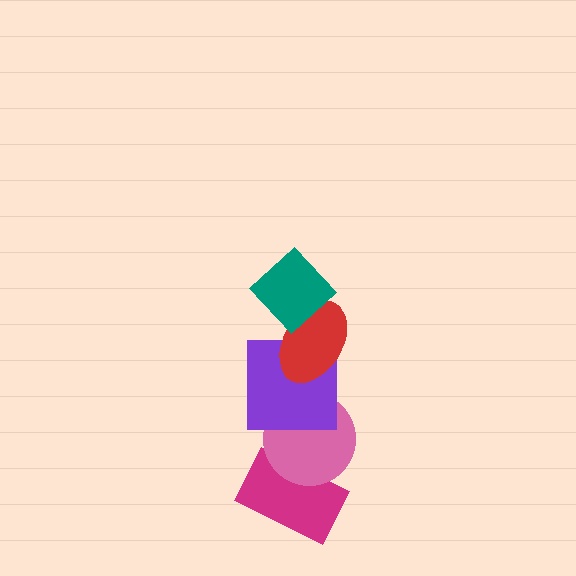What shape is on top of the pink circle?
The purple square is on top of the pink circle.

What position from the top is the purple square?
The purple square is 3rd from the top.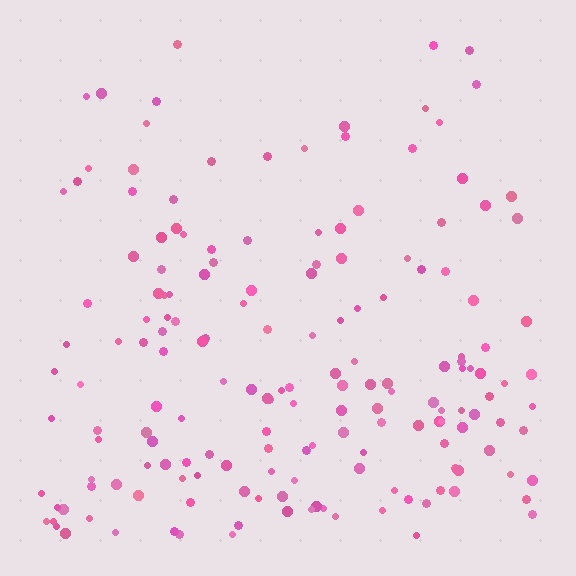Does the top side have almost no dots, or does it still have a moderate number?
Still a moderate number, just noticeably fewer than the bottom.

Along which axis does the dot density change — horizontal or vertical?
Vertical.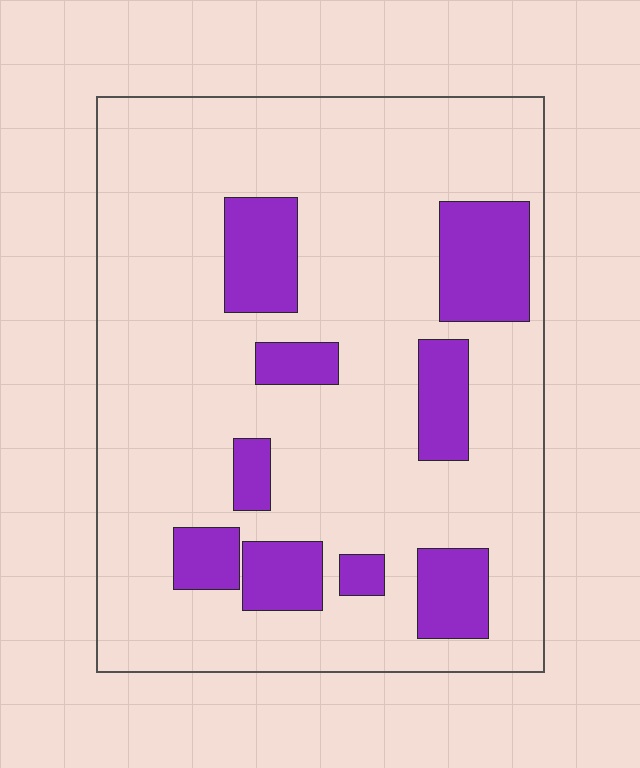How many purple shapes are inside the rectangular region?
9.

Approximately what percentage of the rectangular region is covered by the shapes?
Approximately 20%.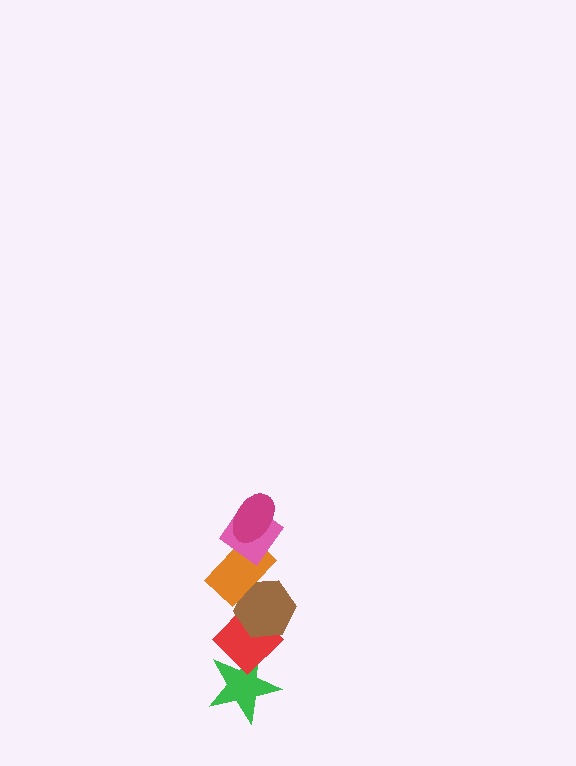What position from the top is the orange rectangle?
The orange rectangle is 3rd from the top.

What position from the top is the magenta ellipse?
The magenta ellipse is 1st from the top.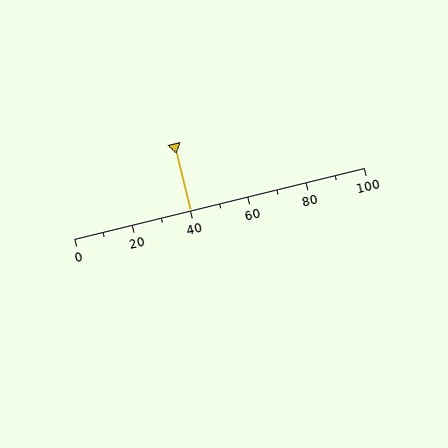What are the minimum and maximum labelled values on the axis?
The axis runs from 0 to 100.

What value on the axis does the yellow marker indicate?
The marker indicates approximately 40.